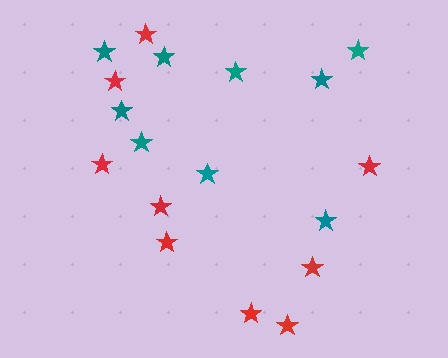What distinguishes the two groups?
There are 2 groups: one group of red stars (9) and one group of teal stars (9).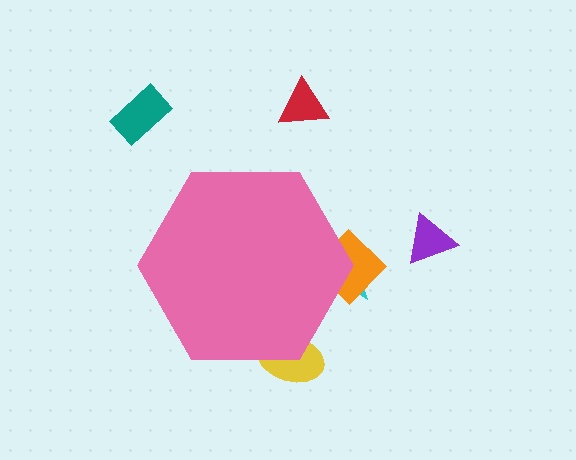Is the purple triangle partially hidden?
No, the purple triangle is fully visible.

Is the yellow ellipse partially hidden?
Yes, the yellow ellipse is partially hidden behind the pink hexagon.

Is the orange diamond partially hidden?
Yes, the orange diamond is partially hidden behind the pink hexagon.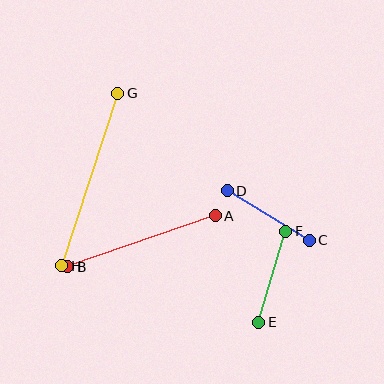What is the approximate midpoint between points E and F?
The midpoint is at approximately (272, 277) pixels.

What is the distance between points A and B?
The distance is approximately 156 pixels.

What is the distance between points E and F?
The distance is approximately 95 pixels.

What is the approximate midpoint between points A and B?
The midpoint is at approximately (141, 241) pixels.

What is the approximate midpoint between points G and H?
The midpoint is at approximately (90, 179) pixels.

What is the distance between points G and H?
The distance is approximately 181 pixels.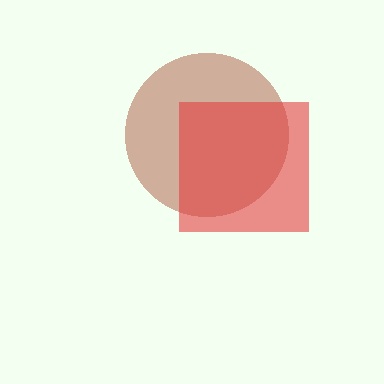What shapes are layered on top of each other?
The layered shapes are: a brown circle, a red square.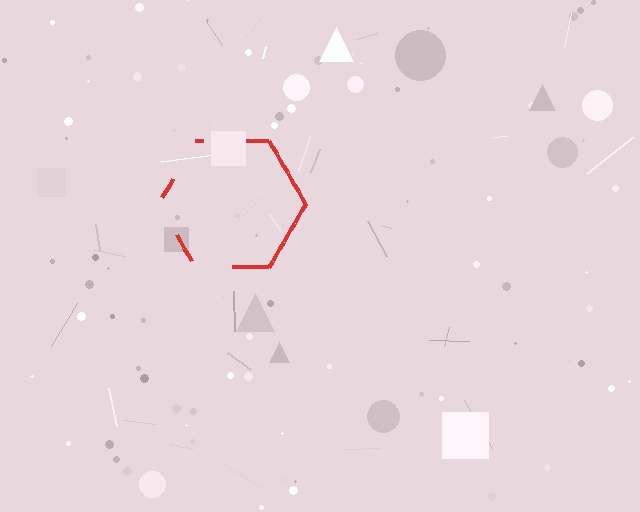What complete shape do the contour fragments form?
The contour fragments form a hexagon.